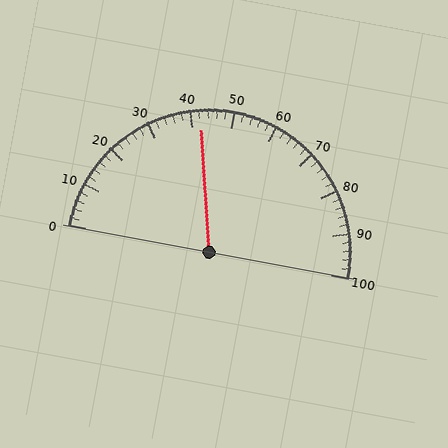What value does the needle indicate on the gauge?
The needle indicates approximately 42.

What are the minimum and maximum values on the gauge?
The gauge ranges from 0 to 100.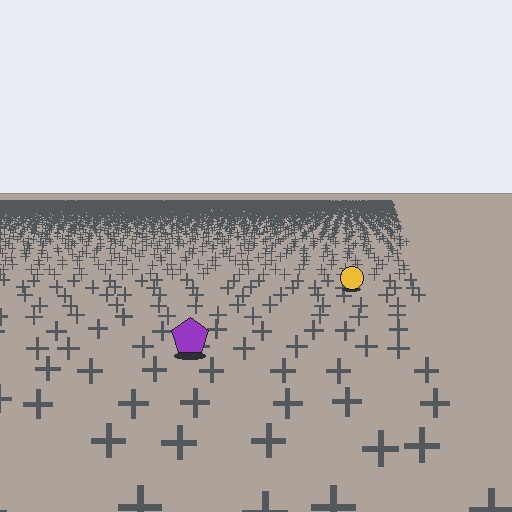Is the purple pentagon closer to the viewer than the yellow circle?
Yes. The purple pentagon is closer — you can tell from the texture gradient: the ground texture is coarser near it.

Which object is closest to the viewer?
The purple pentagon is closest. The texture marks near it are larger and more spread out.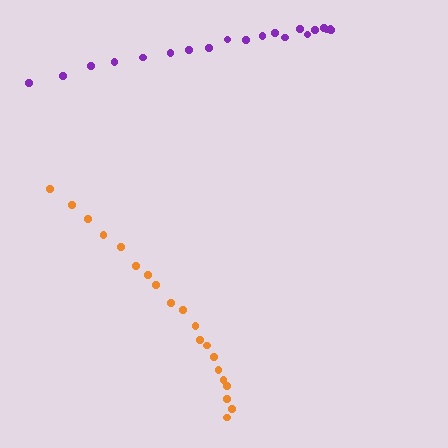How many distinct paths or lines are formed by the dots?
There are 2 distinct paths.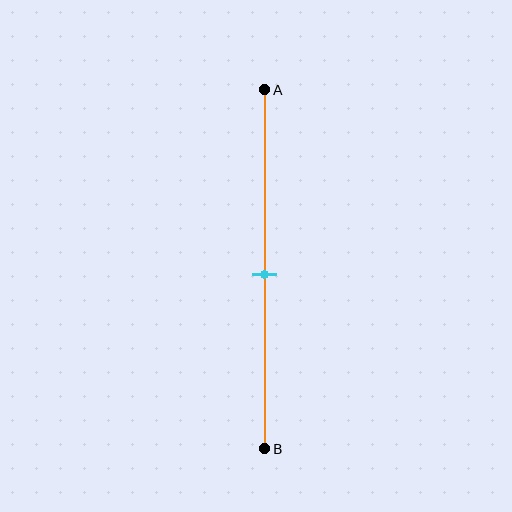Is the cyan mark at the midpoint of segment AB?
Yes, the mark is approximately at the midpoint.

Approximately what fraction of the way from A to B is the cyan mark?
The cyan mark is approximately 50% of the way from A to B.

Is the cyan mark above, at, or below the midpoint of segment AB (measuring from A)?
The cyan mark is approximately at the midpoint of segment AB.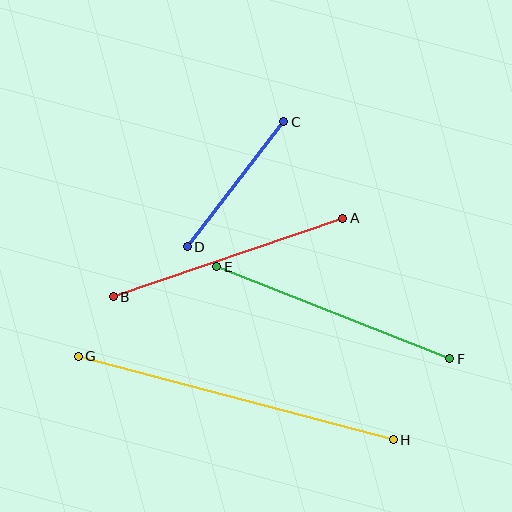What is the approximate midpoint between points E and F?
The midpoint is at approximately (333, 313) pixels.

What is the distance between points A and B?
The distance is approximately 243 pixels.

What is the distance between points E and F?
The distance is approximately 250 pixels.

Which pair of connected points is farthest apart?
Points G and H are farthest apart.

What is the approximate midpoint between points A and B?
The midpoint is at approximately (228, 258) pixels.